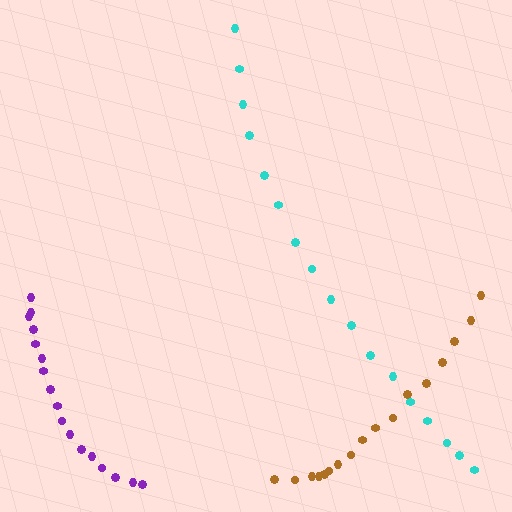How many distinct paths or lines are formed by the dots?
There are 3 distinct paths.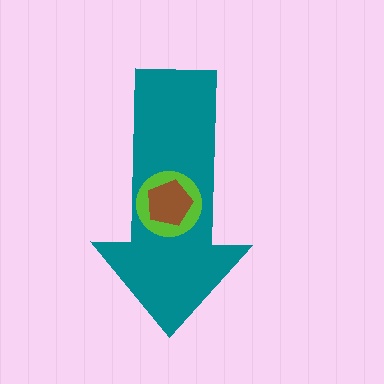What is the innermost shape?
The brown pentagon.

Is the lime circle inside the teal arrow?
Yes.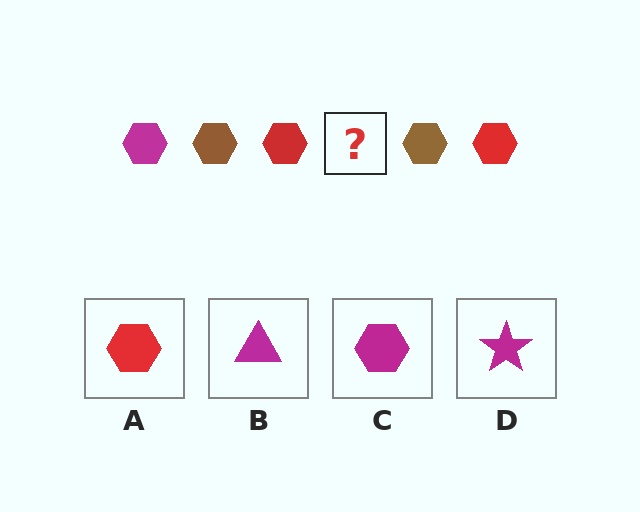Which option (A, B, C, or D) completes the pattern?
C.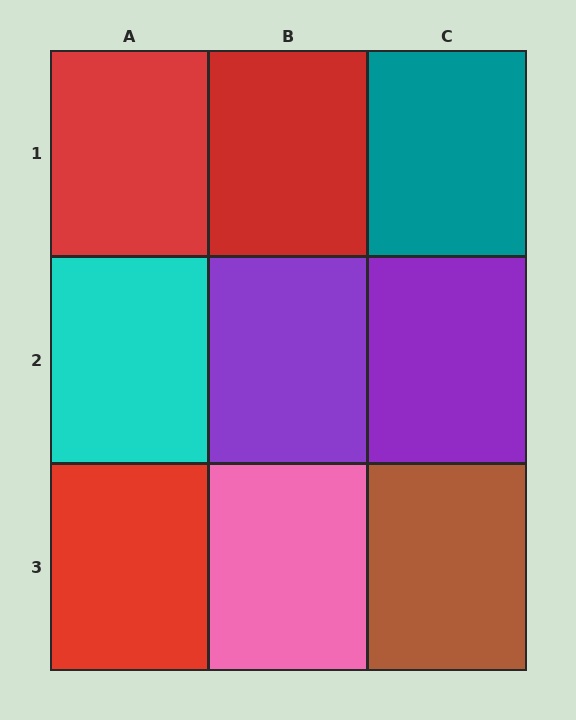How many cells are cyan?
1 cell is cyan.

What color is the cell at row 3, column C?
Brown.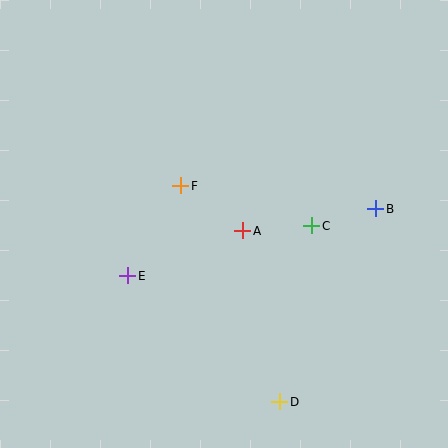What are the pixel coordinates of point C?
Point C is at (312, 226).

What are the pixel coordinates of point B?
Point B is at (376, 209).